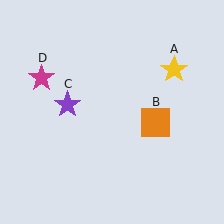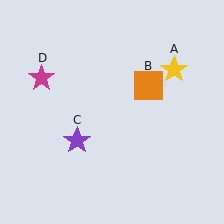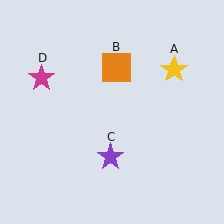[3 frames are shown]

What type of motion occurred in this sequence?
The orange square (object B), purple star (object C) rotated counterclockwise around the center of the scene.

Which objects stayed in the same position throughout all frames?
Yellow star (object A) and magenta star (object D) remained stationary.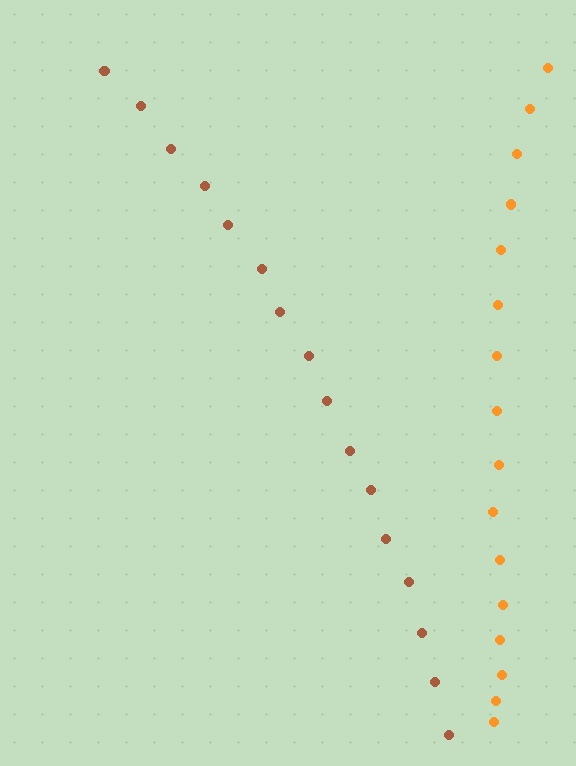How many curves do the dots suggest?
There are 2 distinct paths.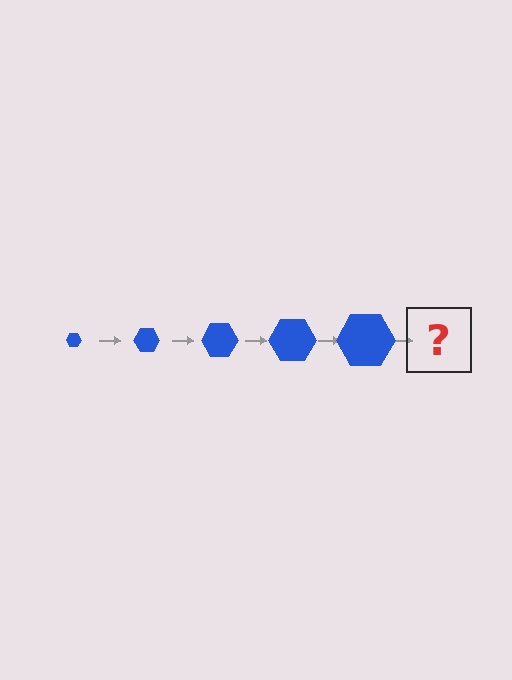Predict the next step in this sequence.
The next step is a blue hexagon, larger than the previous one.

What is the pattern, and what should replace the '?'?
The pattern is that the hexagon gets progressively larger each step. The '?' should be a blue hexagon, larger than the previous one.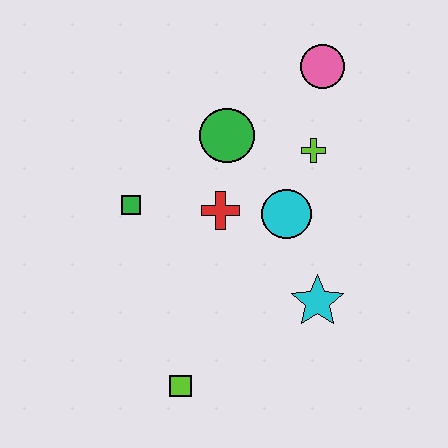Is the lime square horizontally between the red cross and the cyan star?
No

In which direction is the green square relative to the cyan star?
The green square is to the left of the cyan star.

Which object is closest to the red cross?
The cyan circle is closest to the red cross.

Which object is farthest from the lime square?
The pink circle is farthest from the lime square.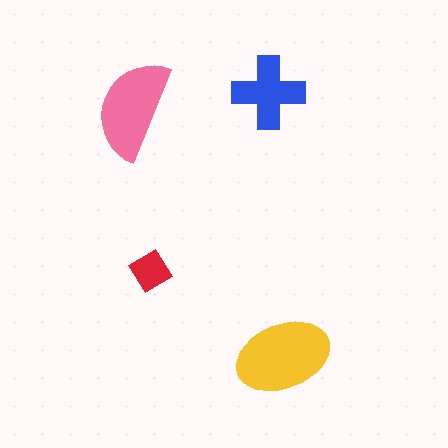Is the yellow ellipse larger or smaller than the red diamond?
Larger.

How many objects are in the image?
There are 4 objects in the image.